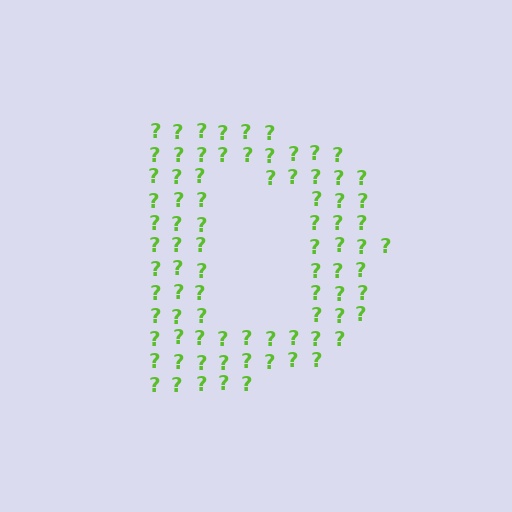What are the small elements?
The small elements are question marks.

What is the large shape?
The large shape is the letter D.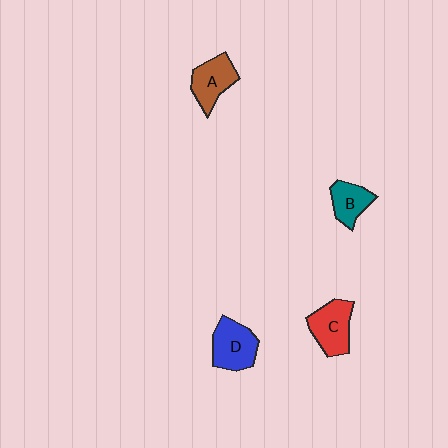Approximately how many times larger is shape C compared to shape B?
Approximately 1.4 times.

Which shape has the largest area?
Shape D (blue).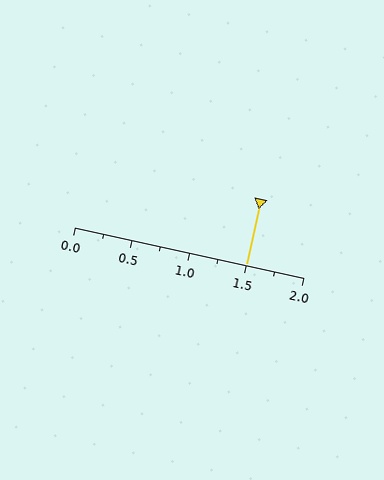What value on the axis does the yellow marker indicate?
The marker indicates approximately 1.5.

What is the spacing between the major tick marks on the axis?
The major ticks are spaced 0.5 apart.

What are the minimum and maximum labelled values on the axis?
The axis runs from 0.0 to 2.0.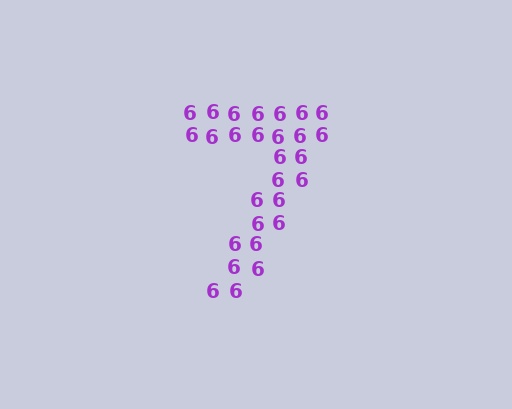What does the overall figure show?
The overall figure shows the digit 7.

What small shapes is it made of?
It is made of small digit 6's.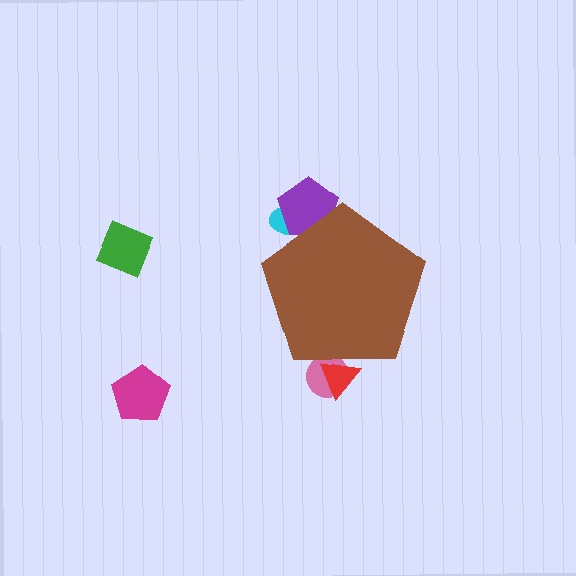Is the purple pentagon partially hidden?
Yes, the purple pentagon is partially hidden behind the brown pentagon.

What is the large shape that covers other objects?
A brown pentagon.